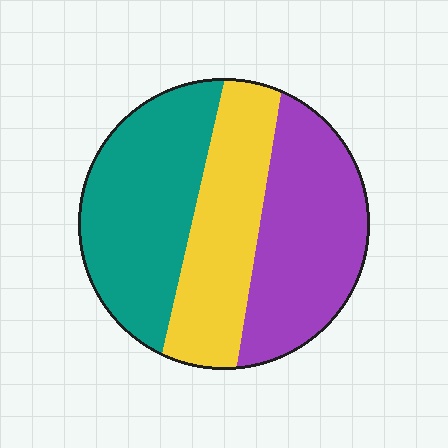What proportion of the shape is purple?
Purple covers 35% of the shape.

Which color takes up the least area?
Yellow, at roughly 30%.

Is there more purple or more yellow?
Purple.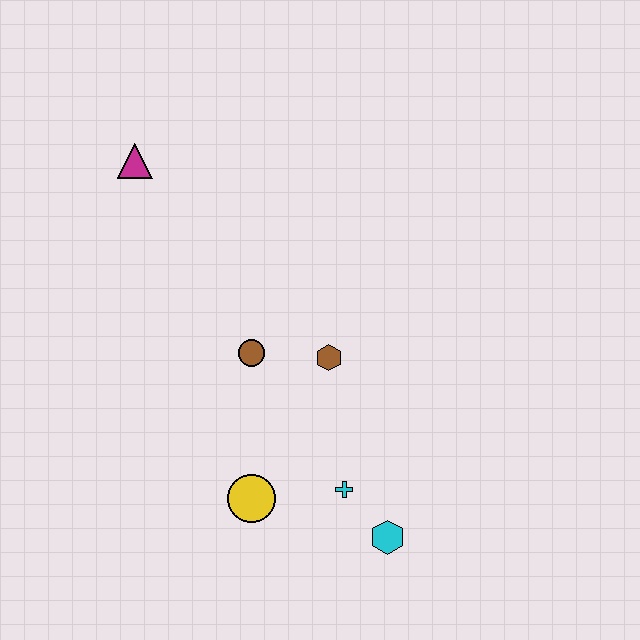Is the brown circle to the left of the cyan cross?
Yes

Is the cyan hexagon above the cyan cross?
No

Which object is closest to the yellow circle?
The cyan cross is closest to the yellow circle.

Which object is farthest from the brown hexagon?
The magenta triangle is farthest from the brown hexagon.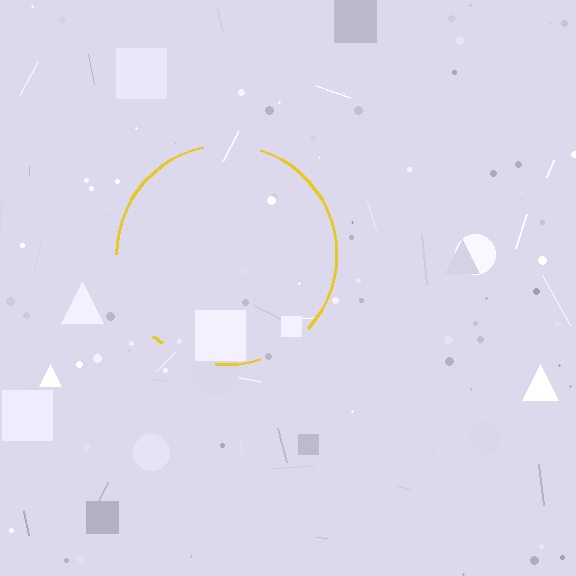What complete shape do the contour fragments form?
The contour fragments form a circle.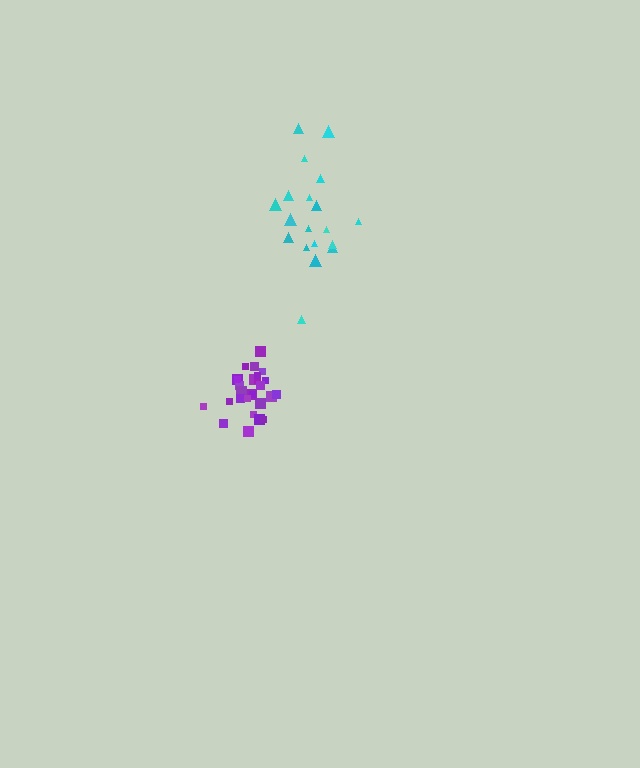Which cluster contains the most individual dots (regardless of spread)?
Purple (27).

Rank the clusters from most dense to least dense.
purple, cyan.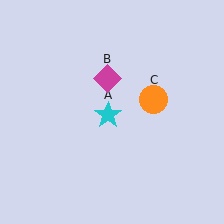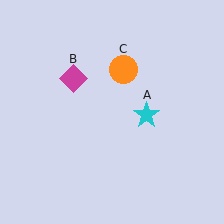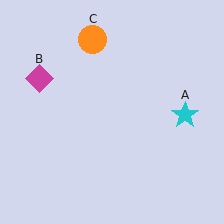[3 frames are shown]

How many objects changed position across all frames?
3 objects changed position: cyan star (object A), magenta diamond (object B), orange circle (object C).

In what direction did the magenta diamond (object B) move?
The magenta diamond (object B) moved left.